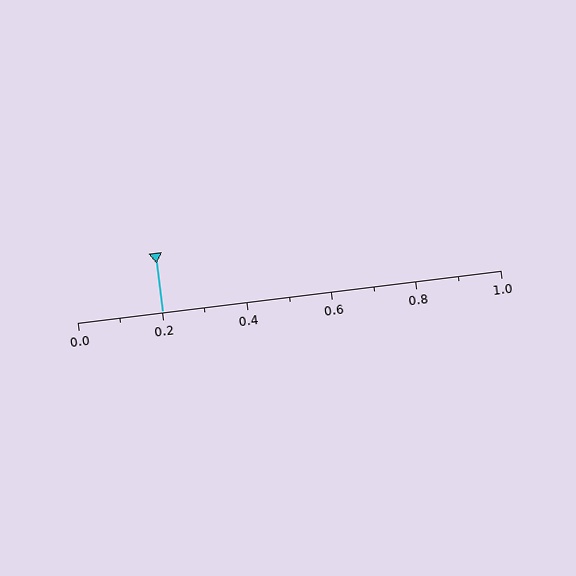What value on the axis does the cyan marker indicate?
The marker indicates approximately 0.2.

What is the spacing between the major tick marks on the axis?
The major ticks are spaced 0.2 apart.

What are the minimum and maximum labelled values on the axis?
The axis runs from 0.0 to 1.0.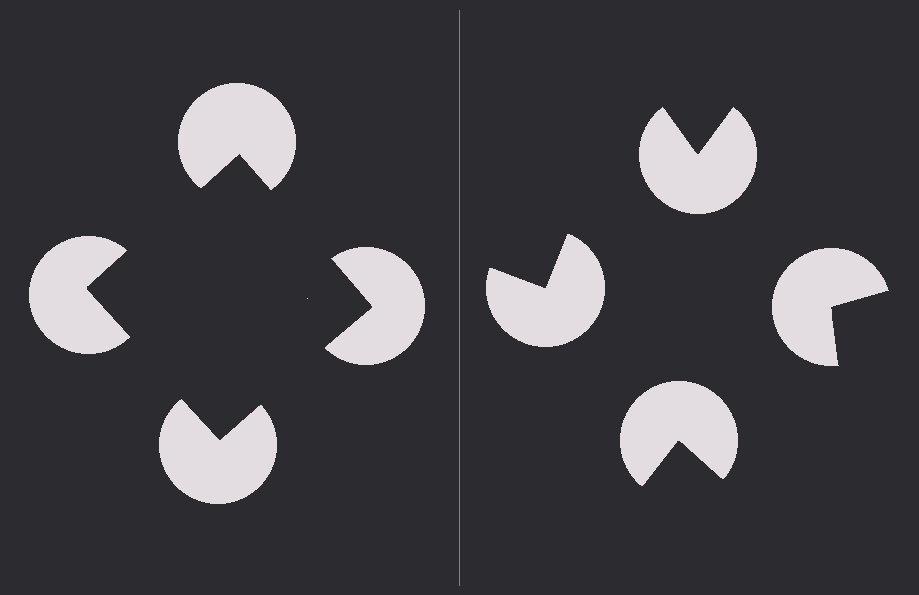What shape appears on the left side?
An illusory square.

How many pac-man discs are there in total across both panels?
8 — 4 on each side.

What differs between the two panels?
The pac-man discs are positioned identically on both sides; only the wedge orientations differ. On the left they align to a square; on the right they are misaligned.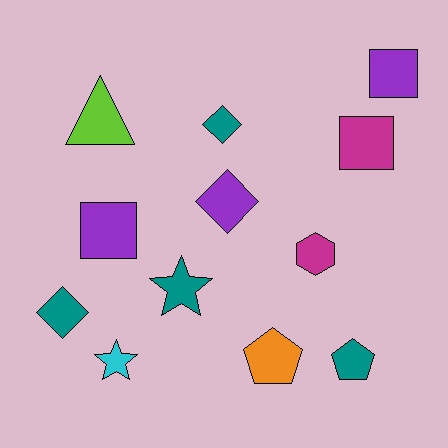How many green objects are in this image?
There are no green objects.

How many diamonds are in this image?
There are 3 diamonds.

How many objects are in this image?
There are 12 objects.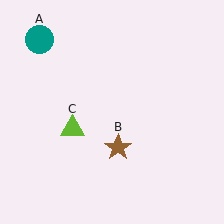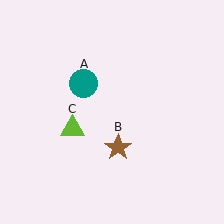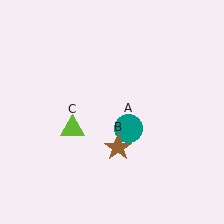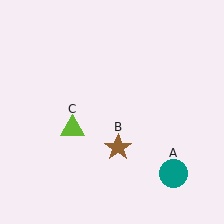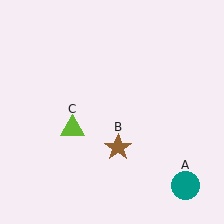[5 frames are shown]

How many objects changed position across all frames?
1 object changed position: teal circle (object A).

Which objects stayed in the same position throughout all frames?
Brown star (object B) and lime triangle (object C) remained stationary.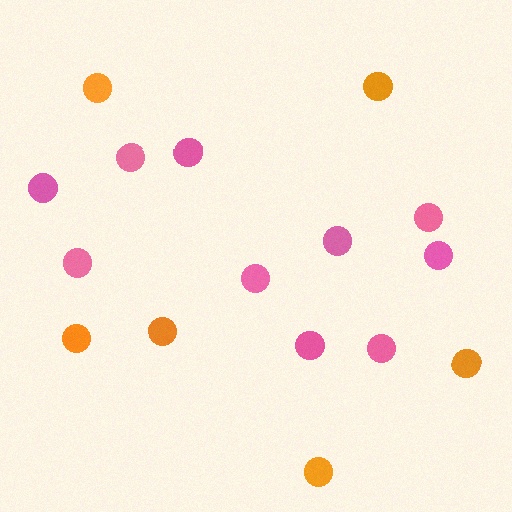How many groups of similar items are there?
There are 2 groups: one group of orange circles (6) and one group of pink circles (10).